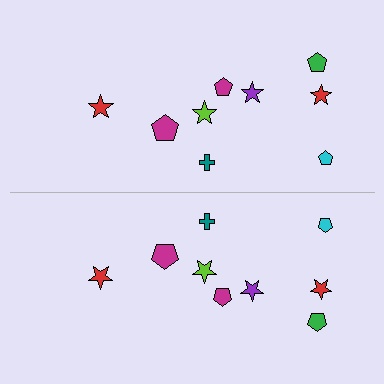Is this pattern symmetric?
Yes, this pattern has bilateral (reflection) symmetry.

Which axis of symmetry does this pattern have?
The pattern has a horizontal axis of symmetry running through the center of the image.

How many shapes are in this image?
There are 18 shapes in this image.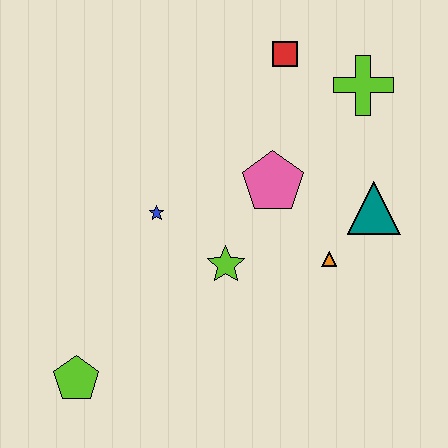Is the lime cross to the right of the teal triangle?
No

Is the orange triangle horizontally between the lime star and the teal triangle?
Yes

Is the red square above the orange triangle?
Yes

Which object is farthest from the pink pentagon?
The lime pentagon is farthest from the pink pentagon.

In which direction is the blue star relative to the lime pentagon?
The blue star is above the lime pentagon.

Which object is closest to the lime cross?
The red square is closest to the lime cross.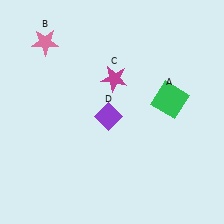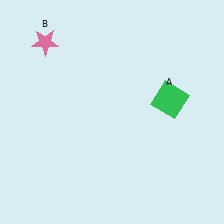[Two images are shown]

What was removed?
The magenta star (C), the purple diamond (D) were removed in Image 2.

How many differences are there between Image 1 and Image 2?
There are 2 differences between the two images.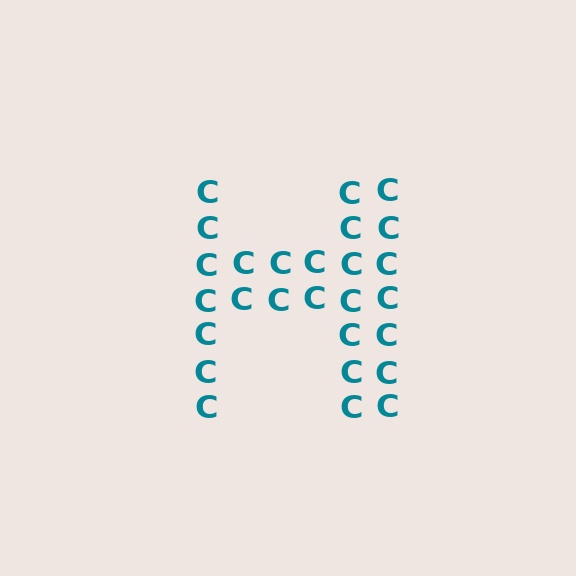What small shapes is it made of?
It is made of small letter C's.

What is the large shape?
The large shape is the letter H.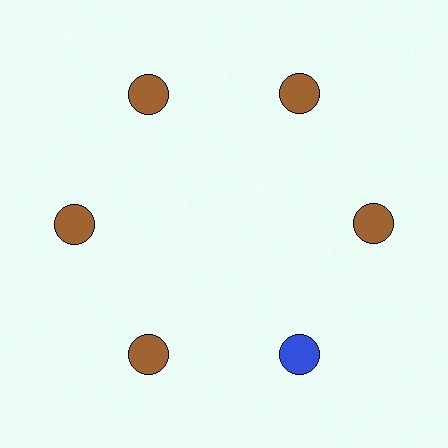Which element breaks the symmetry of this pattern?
The blue circle at roughly the 5 o'clock position breaks the symmetry. All other shapes are brown circles.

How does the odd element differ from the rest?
It has a different color: blue instead of brown.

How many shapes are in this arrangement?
There are 6 shapes arranged in a ring pattern.